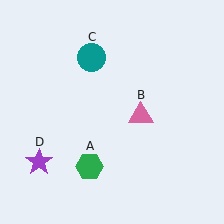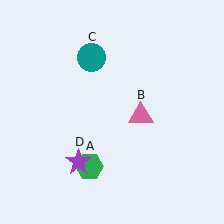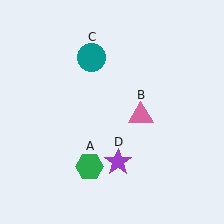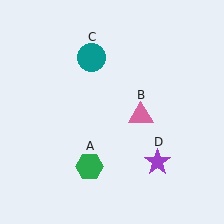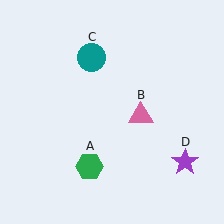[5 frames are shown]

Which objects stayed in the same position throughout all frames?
Green hexagon (object A) and pink triangle (object B) and teal circle (object C) remained stationary.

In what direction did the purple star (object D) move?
The purple star (object D) moved right.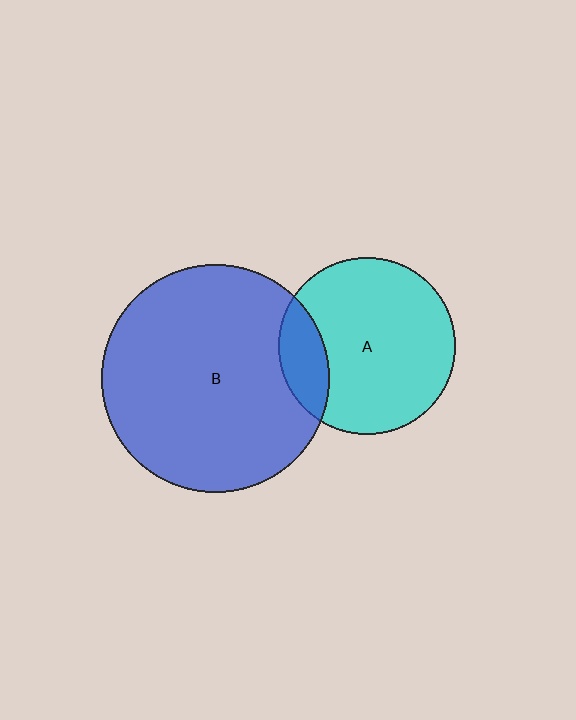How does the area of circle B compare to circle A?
Approximately 1.7 times.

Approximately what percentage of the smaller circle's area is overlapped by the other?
Approximately 15%.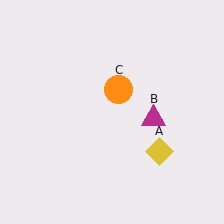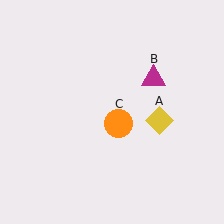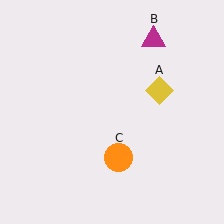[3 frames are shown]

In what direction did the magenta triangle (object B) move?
The magenta triangle (object B) moved up.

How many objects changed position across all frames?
3 objects changed position: yellow diamond (object A), magenta triangle (object B), orange circle (object C).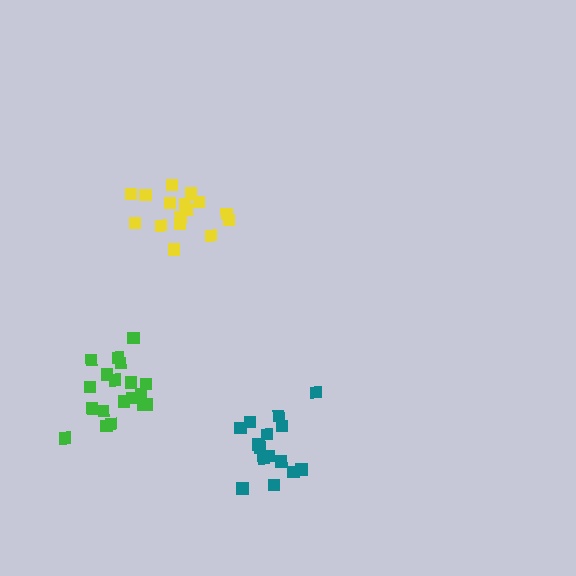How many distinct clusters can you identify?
There are 3 distinct clusters.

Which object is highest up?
The yellow cluster is topmost.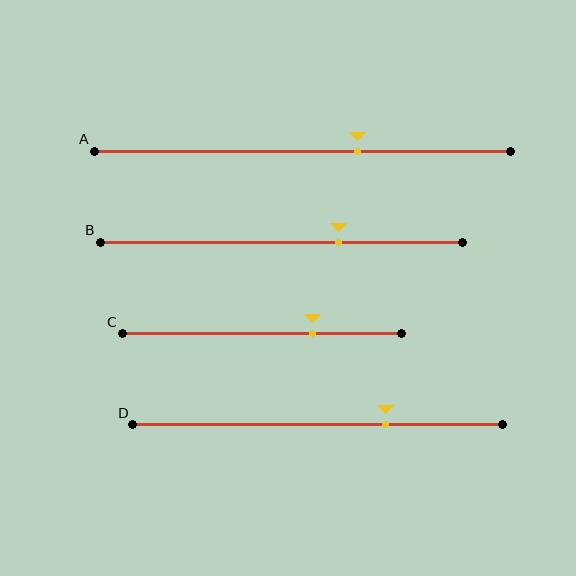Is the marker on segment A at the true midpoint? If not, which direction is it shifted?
No, the marker on segment A is shifted to the right by about 13% of the segment length.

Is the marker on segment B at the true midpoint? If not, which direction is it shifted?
No, the marker on segment B is shifted to the right by about 16% of the segment length.